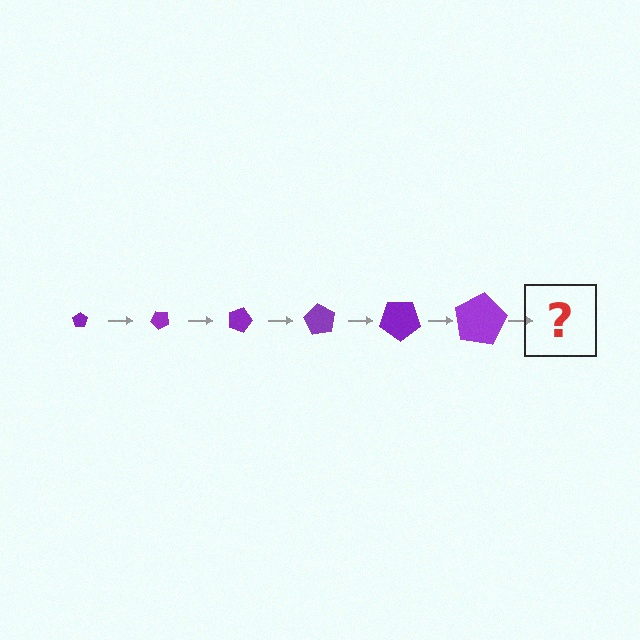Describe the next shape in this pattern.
It should be a pentagon, larger than the previous one and rotated 270 degrees from the start.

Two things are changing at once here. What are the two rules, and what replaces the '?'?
The two rules are that the pentagon grows larger each step and it rotates 45 degrees each step. The '?' should be a pentagon, larger than the previous one and rotated 270 degrees from the start.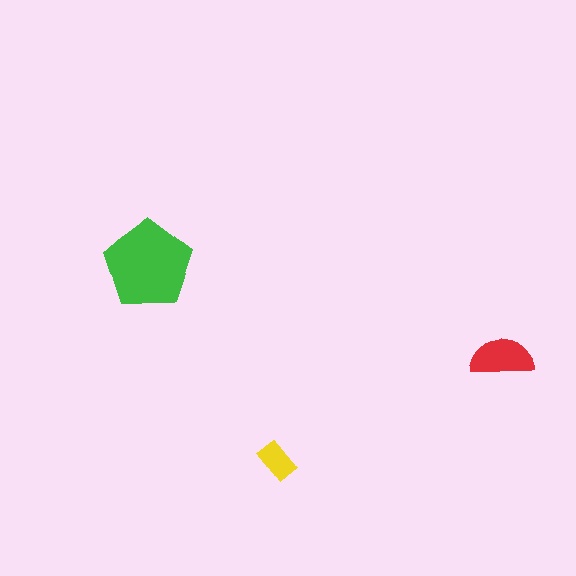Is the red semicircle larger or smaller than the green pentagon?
Smaller.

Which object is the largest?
The green pentagon.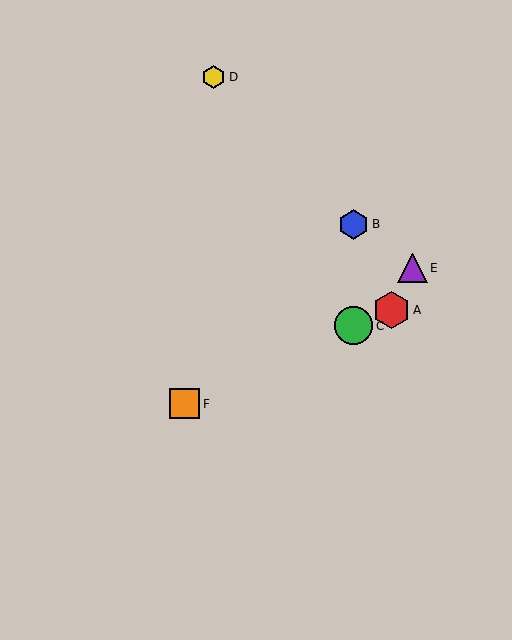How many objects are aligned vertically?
2 objects (B, C) are aligned vertically.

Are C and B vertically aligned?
Yes, both are at x≈354.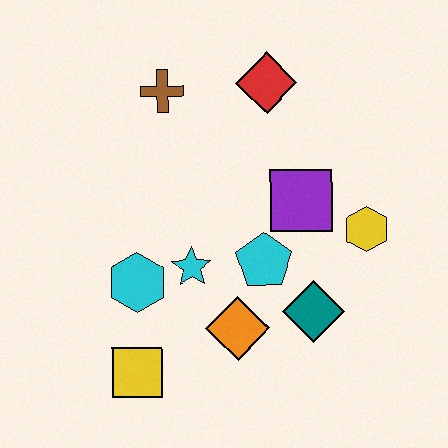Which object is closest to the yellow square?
The cyan hexagon is closest to the yellow square.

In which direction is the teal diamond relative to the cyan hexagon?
The teal diamond is to the right of the cyan hexagon.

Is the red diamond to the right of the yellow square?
Yes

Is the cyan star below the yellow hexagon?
Yes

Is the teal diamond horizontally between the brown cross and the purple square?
No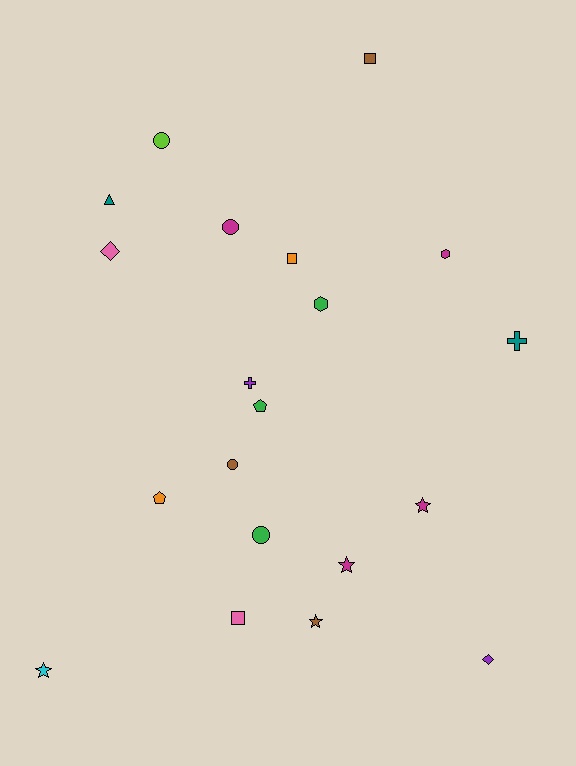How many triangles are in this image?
There is 1 triangle.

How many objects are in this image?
There are 20 objects.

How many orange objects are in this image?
There are 2 orange objects.